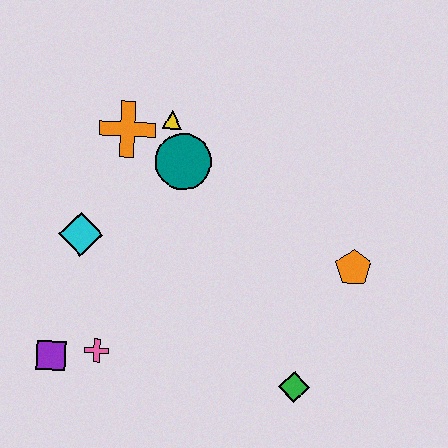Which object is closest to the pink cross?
The purple square is closest to the pink cross.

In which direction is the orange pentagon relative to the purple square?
The orange pentagon is to the right of the purple square.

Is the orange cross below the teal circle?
No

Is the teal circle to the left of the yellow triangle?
No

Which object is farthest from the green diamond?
The orange cross is farthest from the green diamond.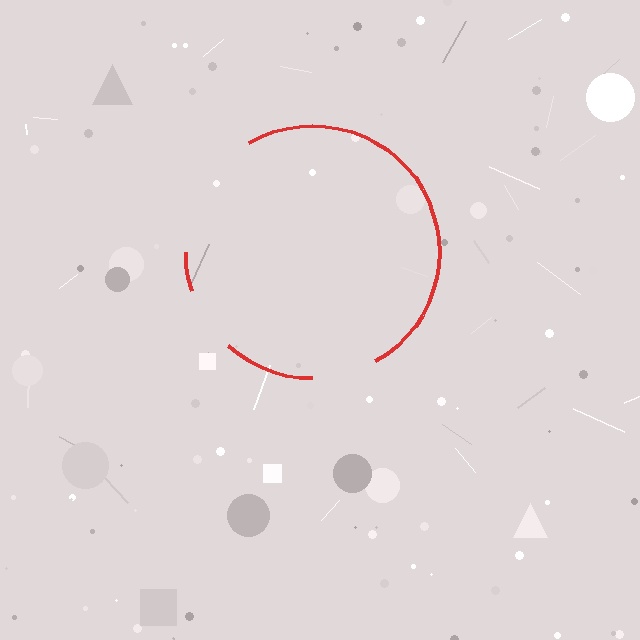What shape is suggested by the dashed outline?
The dashed outline suggests a circle.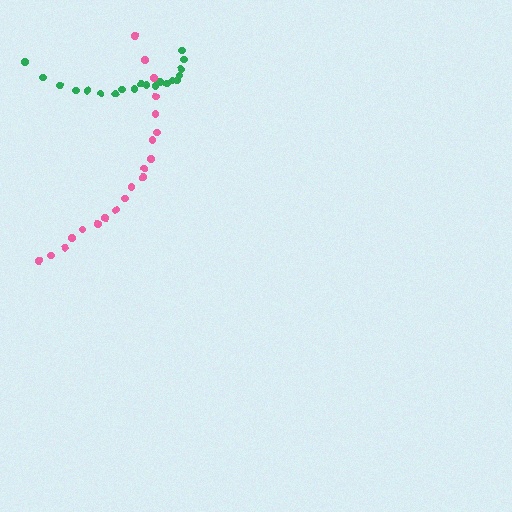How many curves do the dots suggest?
There are 2 distinct paths.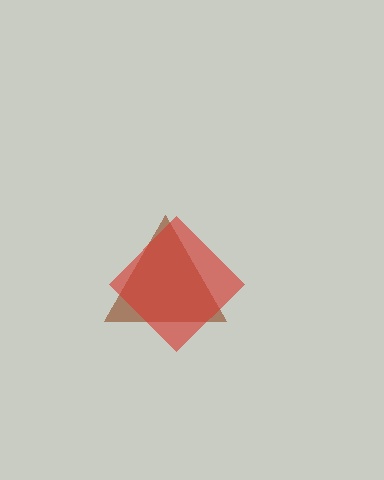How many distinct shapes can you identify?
There are 2 distinct shapes: a brown triangle, a red diamond.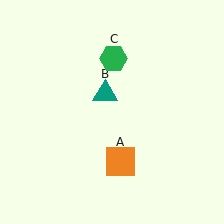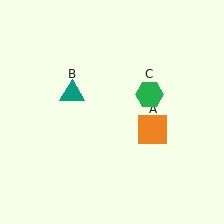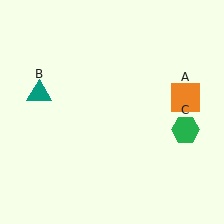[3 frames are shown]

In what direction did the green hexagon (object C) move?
The green hexagon (object C) moved down and to the right.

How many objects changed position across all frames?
3 objects changed position: orange square (object A), teal triangle (object B), green hexagon (object C).